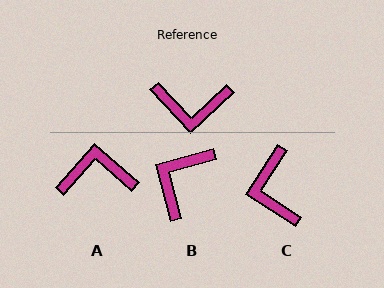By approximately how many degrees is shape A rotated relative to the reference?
Approximately 175 degrees clockwise.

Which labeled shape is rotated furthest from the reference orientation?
A, about 175 degrees away.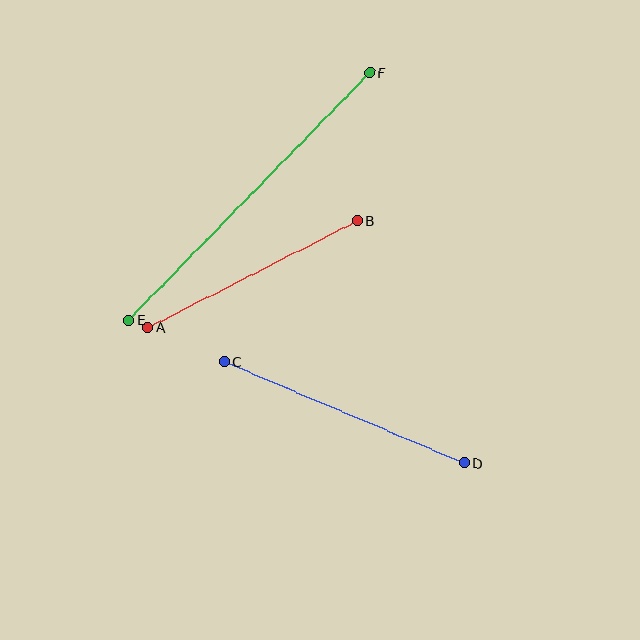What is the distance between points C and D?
The distance is approximately 261 pixels.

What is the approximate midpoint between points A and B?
The midpoint is at approximately (252, 274) pixels.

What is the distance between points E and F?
The distance is approximately 345 pixels.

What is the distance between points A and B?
The distance is approximately 236 pixels.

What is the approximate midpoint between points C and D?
The midpoint is at approximately (344, 412) pixels.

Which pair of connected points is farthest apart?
Points E and F are farthest apart.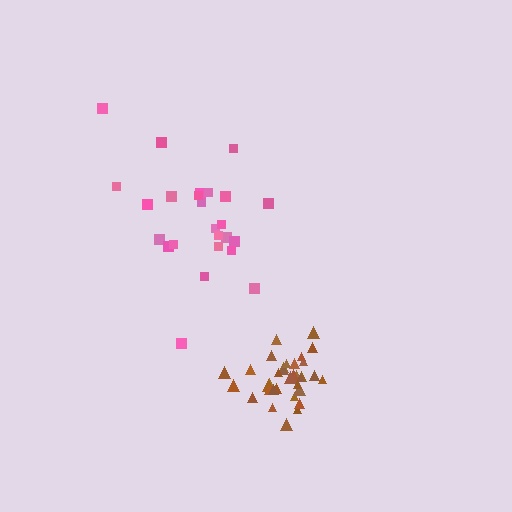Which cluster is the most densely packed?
Brown.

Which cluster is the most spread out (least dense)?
Pink.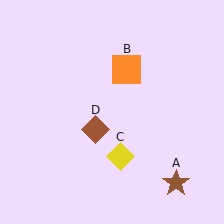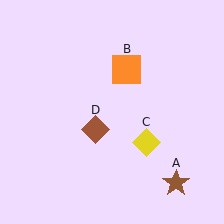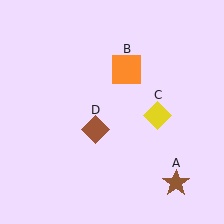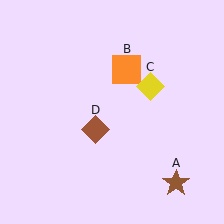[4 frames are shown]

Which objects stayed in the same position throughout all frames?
Brown star (object A) and orange square (object B) and brown diamond (object D) remained stationary.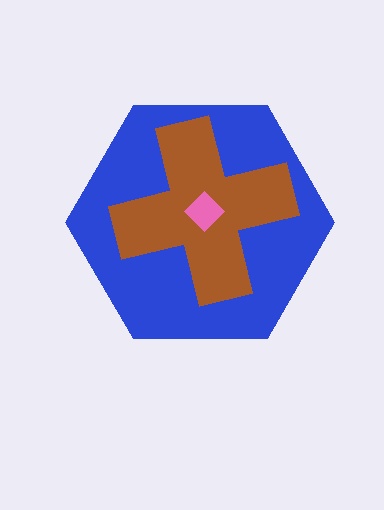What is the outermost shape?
The blue hexagon.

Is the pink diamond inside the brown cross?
Yes.